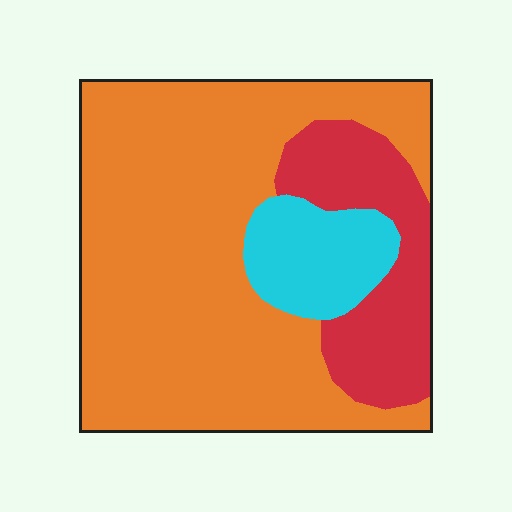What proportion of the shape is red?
Red covers about 20% of the shape.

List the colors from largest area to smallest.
From largest to smallest: orange, red, cyan.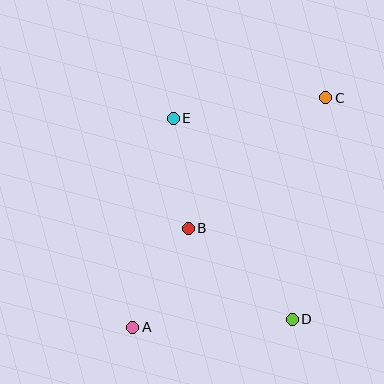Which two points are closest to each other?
Points B and E are closest to each other.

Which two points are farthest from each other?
Points A and C are farthest from each other.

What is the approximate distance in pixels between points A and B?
The distance between A and B is approximately 113 pixels.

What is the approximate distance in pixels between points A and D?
The distance between A and D is approximately 160 pixels.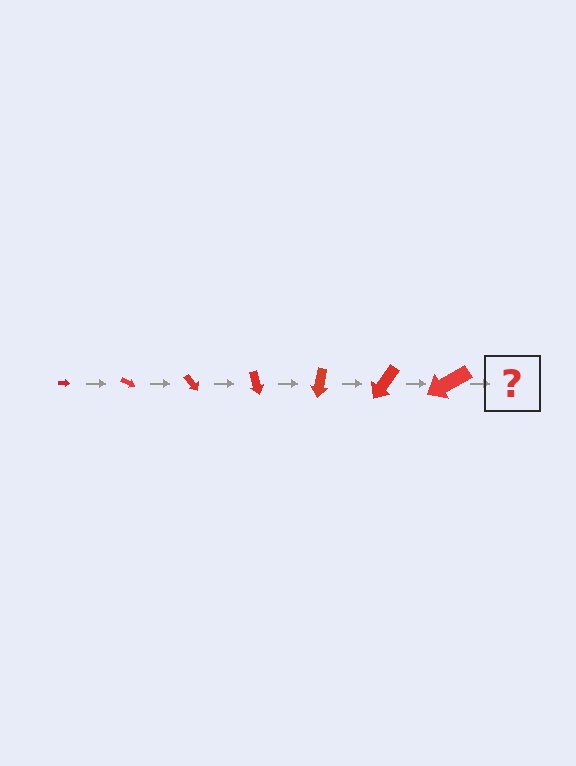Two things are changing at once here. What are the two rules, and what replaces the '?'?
The two rules are that the arrow grows larger each step and it rotates 25 degrees each step. The '?' should be an arrow, larger than the previous one and rotated 175 degrees from the start.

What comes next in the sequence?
The next element should be an arrow, larger than the previous one and rotated 175 degrees from the start.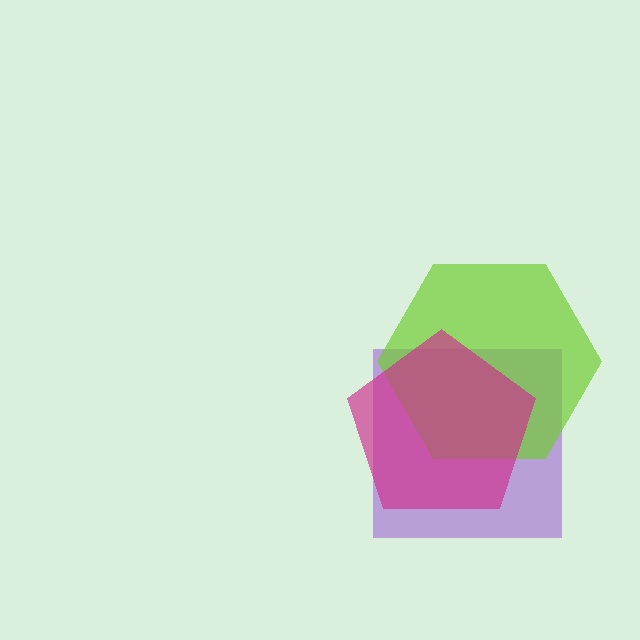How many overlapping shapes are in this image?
There are 3 overlapping shapes in the image.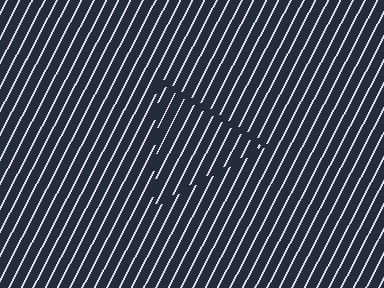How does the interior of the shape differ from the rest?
The interior of the shape contains the same grating, shifted by half a period — the contour is defined by the phase discontinuity where line-ends from the inner and outer gratings abut.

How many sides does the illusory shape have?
3 sides — the line-ends trace a triangle.